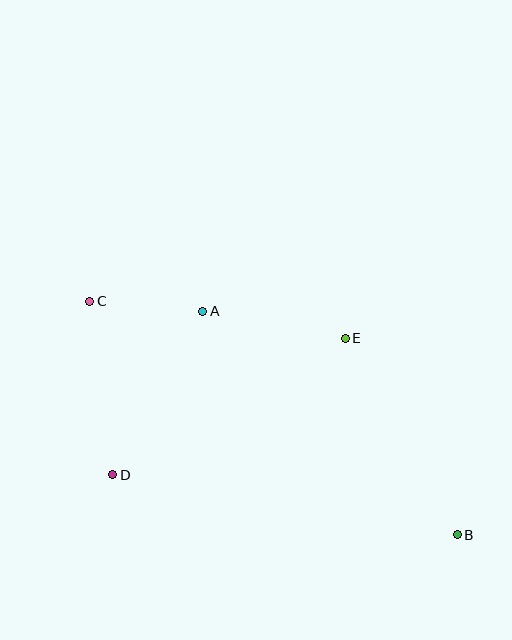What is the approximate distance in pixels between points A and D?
The distance between A and D is approximately 187 pixels.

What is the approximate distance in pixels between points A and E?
The distance between A and E is approximately 145 pixels.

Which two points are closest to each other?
Points A and C are closest to each other.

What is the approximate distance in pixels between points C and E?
The distance between C and E is approximately 258 pixels.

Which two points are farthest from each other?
Points B and C are farthest from each other.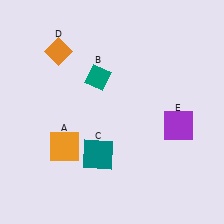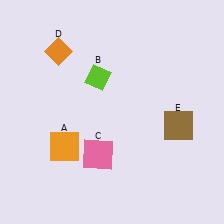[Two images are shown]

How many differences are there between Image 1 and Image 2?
There are 3 differences between the two images.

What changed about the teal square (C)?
In Image 1, C is teal. In Image 2, it changed to pink.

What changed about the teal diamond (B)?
In Image 1, B is teal. In Image 2, it changed to lime.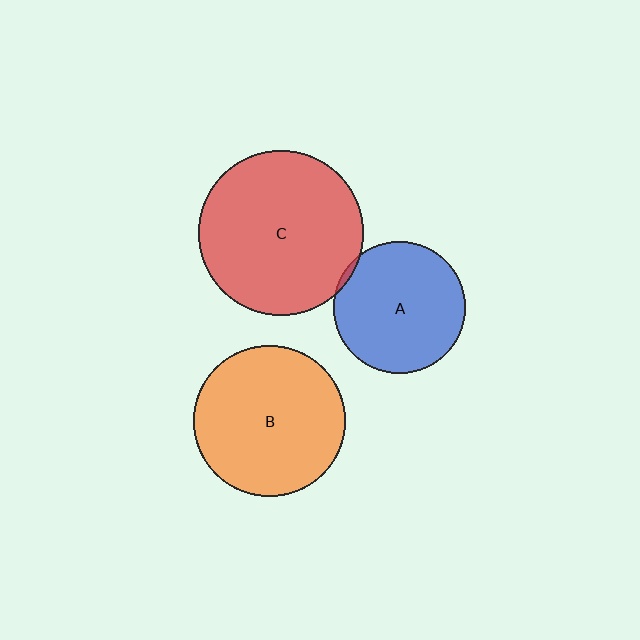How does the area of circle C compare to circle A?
Approximately 1.5 times.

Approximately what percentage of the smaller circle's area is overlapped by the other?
Approximately 5%.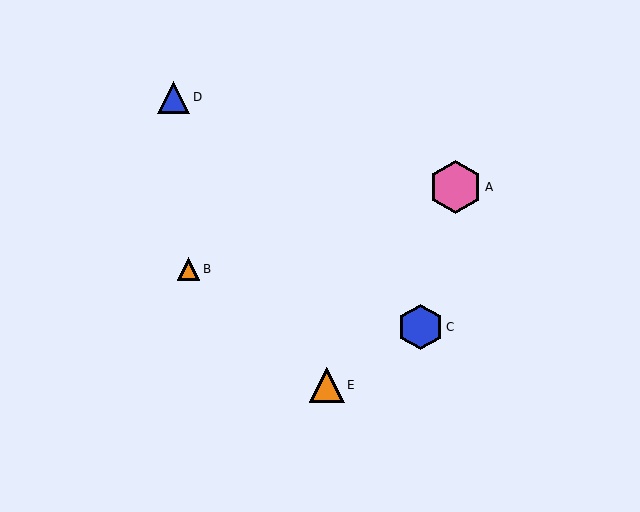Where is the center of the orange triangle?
The center of the orange triangle is at (327, 385).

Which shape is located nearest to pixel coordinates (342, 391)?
The orange triangle (labeled E) at (327, 385) is nearest to that location.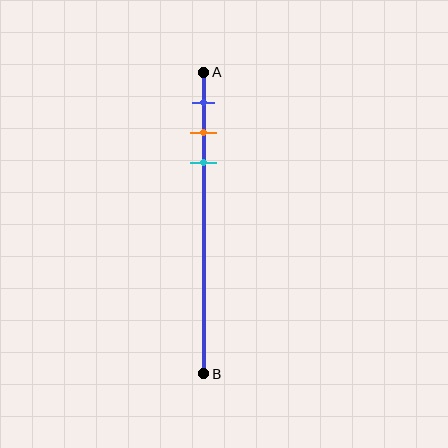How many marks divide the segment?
There are 3 marks dividing the segment.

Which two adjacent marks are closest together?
The orange and cyan marks are the closest adjacent pair.